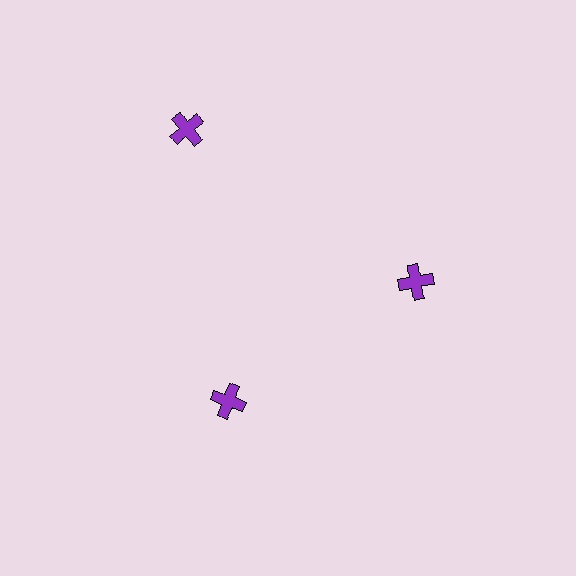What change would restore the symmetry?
The symmetry would be restored by moving it inward, back onto the ring so that all 3 crosses sit at equal angles and equal distance from the center.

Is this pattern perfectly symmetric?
No. The 3 purple crosses are arranged in a ring, but one element near the 11 o'clock position is pushed outward from the center, breaking the 3-fold rotational symmetry.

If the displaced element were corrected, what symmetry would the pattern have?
It would have 3-fold rotational symmetry — the pattern would map onto itself every 120 degrees.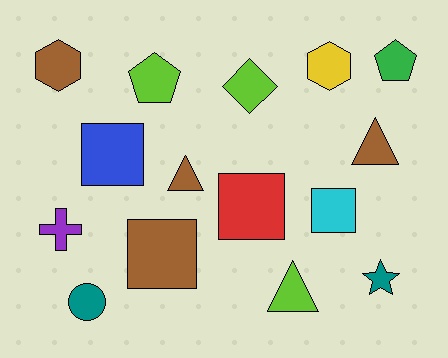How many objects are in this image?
There are 15 objects.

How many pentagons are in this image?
There are 2 pentagons.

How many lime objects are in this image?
There are 3 lime objects.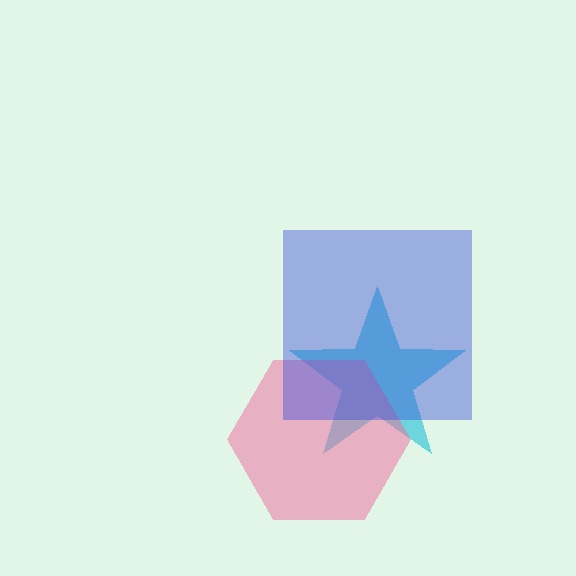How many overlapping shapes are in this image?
There are 3 overlapping shapes in the image.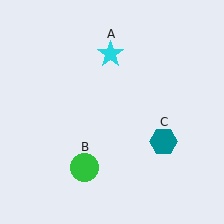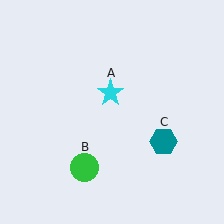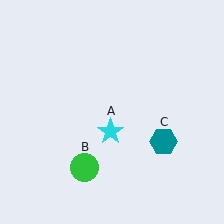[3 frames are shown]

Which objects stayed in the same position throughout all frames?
Green circle (object B) and teal hexagon (object C) remained stationary.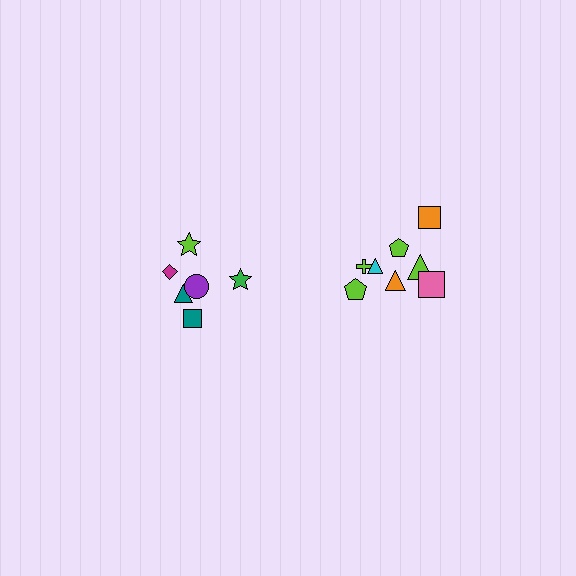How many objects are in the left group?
There are 6 objects.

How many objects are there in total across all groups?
There are 14 objects.